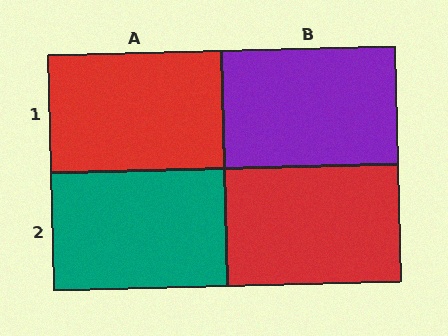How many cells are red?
2 cells are red.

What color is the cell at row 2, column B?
Red.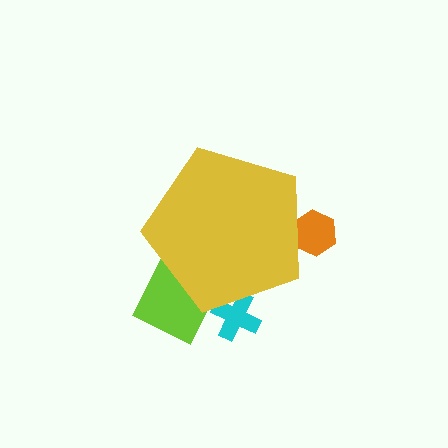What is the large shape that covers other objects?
A yellow pentagon.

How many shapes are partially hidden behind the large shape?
3 shapes are partially hidden.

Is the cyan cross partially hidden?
Yes, the cyan cross is partially hidden behind the yellow pentagon.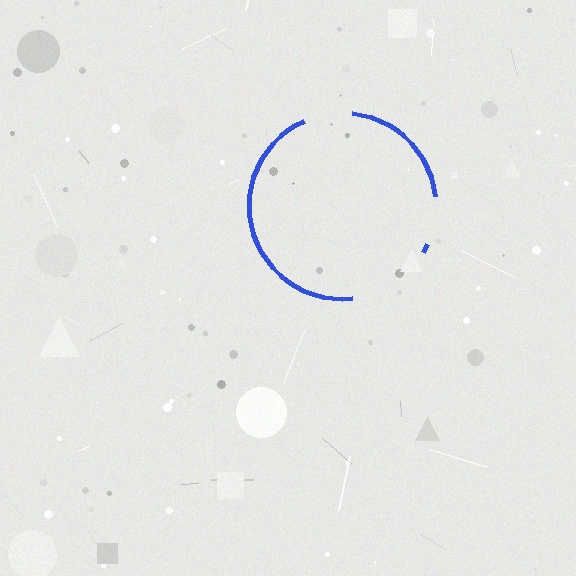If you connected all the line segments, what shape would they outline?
They would outline a circle.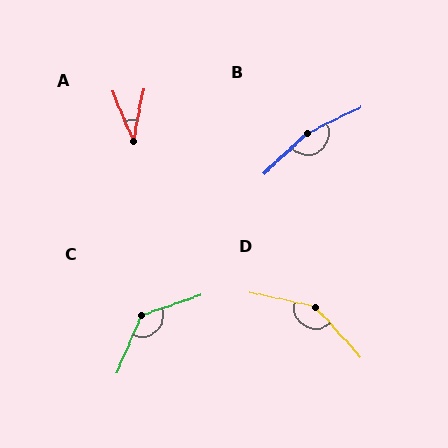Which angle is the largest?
B, at approximately 162 degrees.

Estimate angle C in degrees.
Approximately 132 degrees.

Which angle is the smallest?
A, at approximately 33 degrees.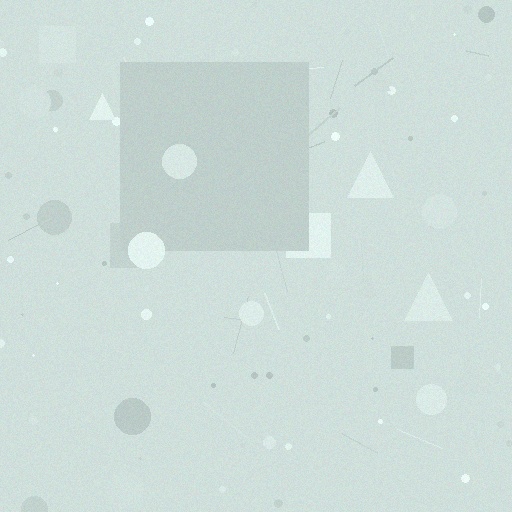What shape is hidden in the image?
A square is hidden in the image.